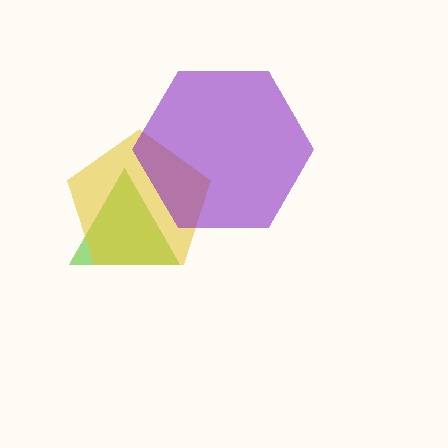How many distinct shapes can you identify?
There are 3 distinct shapes: a lime triangle, a yellow pentagon, a purple hexagon.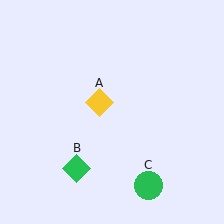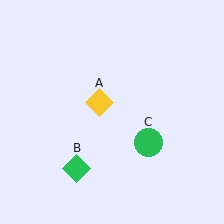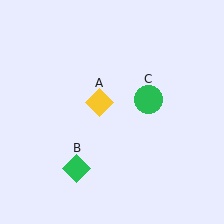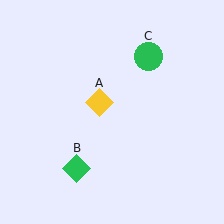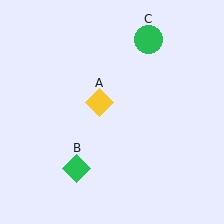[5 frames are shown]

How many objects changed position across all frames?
1 object changed position: green circle (object C).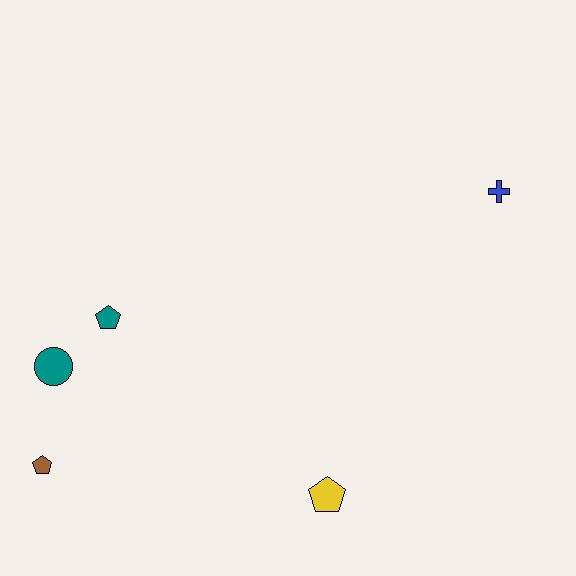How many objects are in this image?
There are 5 objects.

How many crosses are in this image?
There is 1 cross.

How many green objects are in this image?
There are no green objects.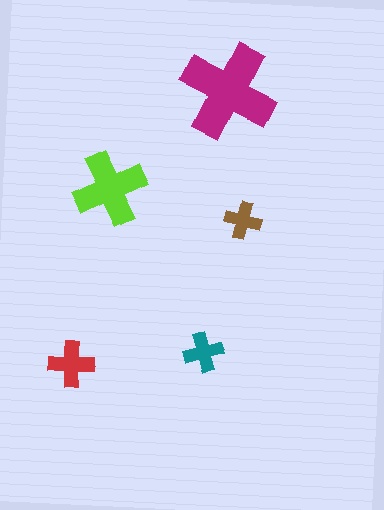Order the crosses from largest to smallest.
the magenta one, the lime one, the red one, the teal one, the brown one.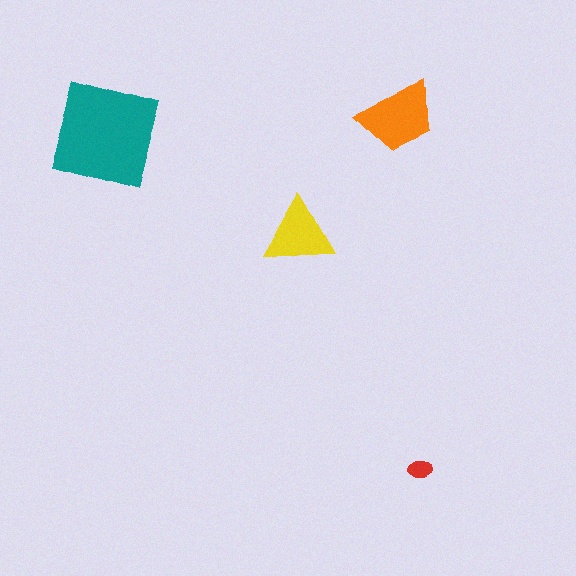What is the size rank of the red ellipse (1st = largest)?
4th.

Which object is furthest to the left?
The teal square is leftmost.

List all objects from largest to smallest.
The teal square, the orange trapezoid, the yellow triangle, the red ellipse.